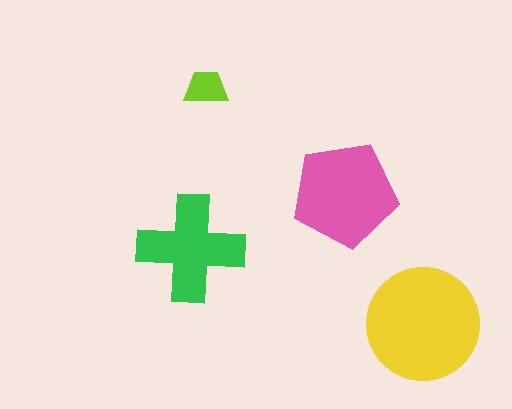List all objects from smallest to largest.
The lime trapezoid, the green cross, the pink pentagon, the yellow circle.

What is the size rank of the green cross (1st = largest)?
3rd.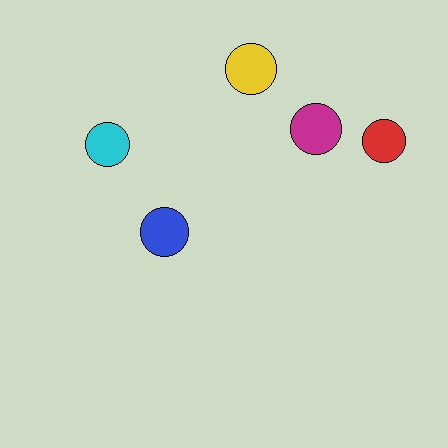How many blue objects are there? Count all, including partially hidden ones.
There is 1 blue object.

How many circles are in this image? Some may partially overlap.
There are 5 circles.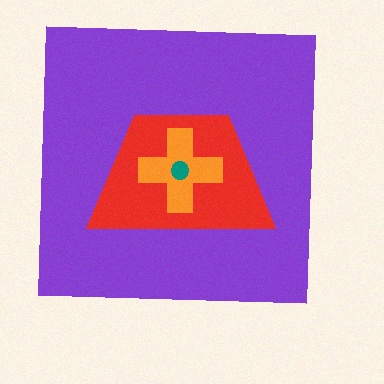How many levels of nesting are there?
4.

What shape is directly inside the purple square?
The red trapezoid.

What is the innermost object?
The teal circle.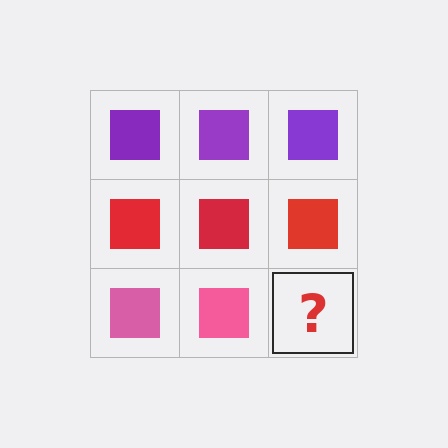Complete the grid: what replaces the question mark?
The question mark should be replaced with a pink square.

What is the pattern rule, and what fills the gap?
The rule is that each row has a consistent color. The gap should be filled with a pink square.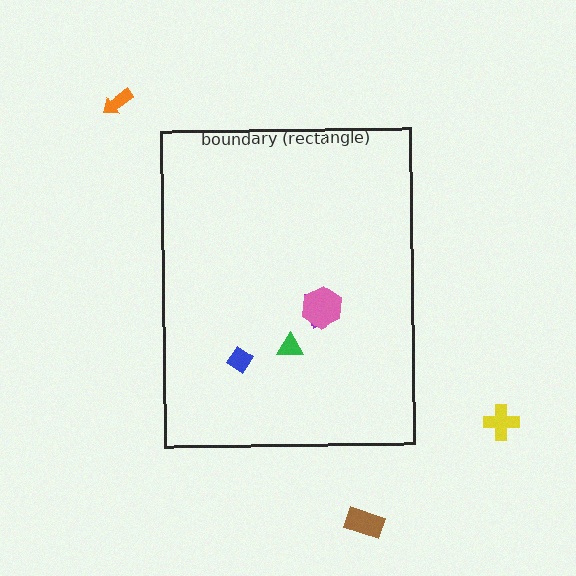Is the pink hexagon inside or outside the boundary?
Inside.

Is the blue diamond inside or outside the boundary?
Inside.